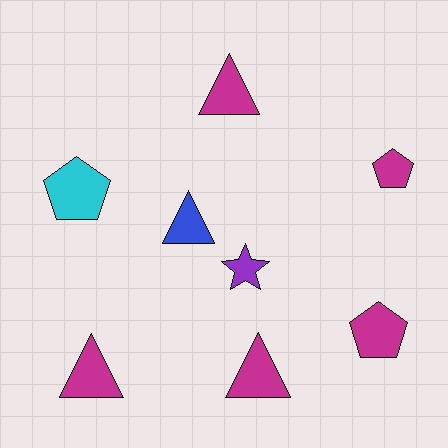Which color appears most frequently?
Magenta, with 5 objects.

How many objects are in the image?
There are 8 objects.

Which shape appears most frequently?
Triangle, with 4 objects.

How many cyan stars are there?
There are no cyan stars.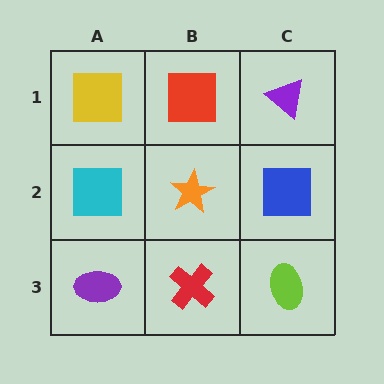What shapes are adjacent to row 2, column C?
A purple triangle (row 1, column C), a lime ellipse (row 3, column C), an orange star (row 2, column B).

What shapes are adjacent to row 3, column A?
A cyan square (row 2, column A), a red cross (row 3, column B).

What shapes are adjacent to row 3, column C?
A blue square (row 2, column C), a red cross (row 3, column B).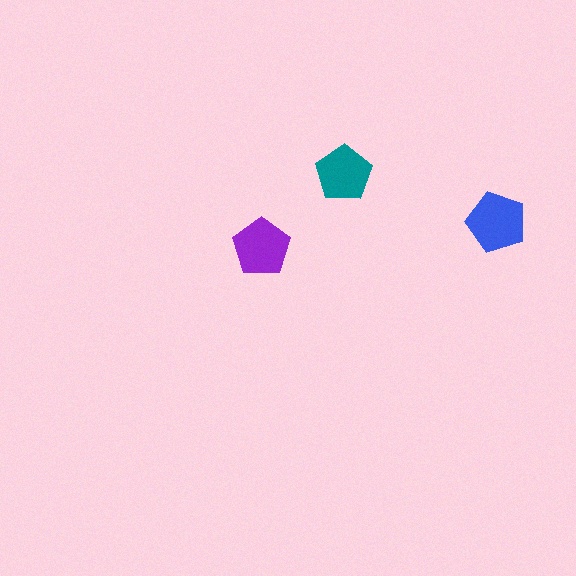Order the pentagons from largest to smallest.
the blue one, the purple one, the teal one.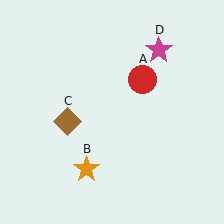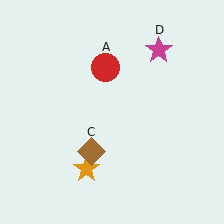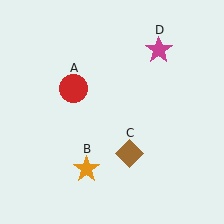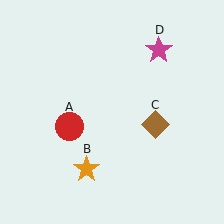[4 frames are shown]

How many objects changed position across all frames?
2 objects changed position: red circle (object A), brown diamond (object C).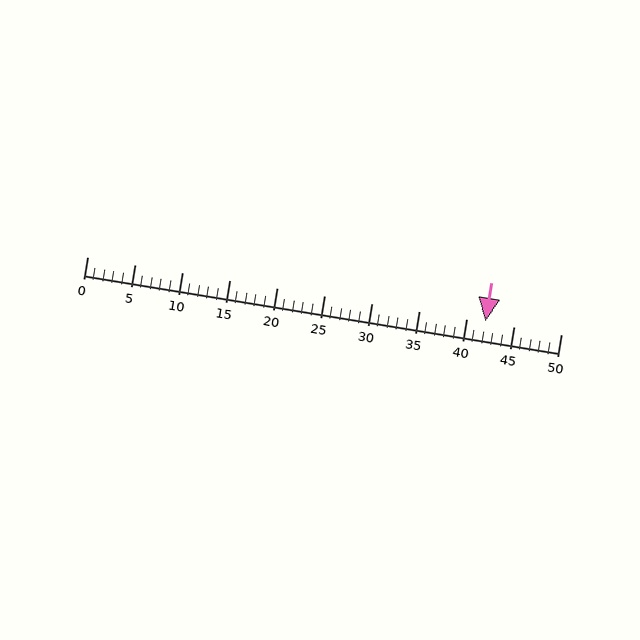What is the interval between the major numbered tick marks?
The major tick marks are spaced 5 units apart.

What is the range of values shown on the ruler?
The ruler shows values from 0 to 50.